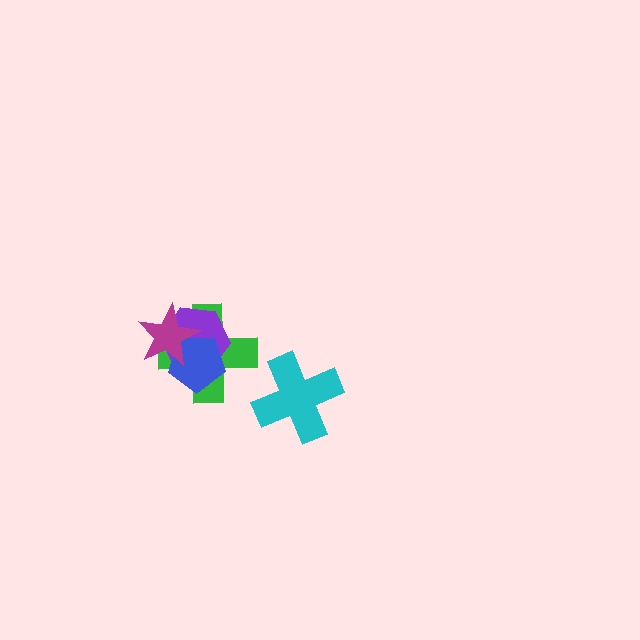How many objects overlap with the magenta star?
3 objects overlap with the magenta star.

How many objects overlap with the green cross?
3 objects overlap with the green cross.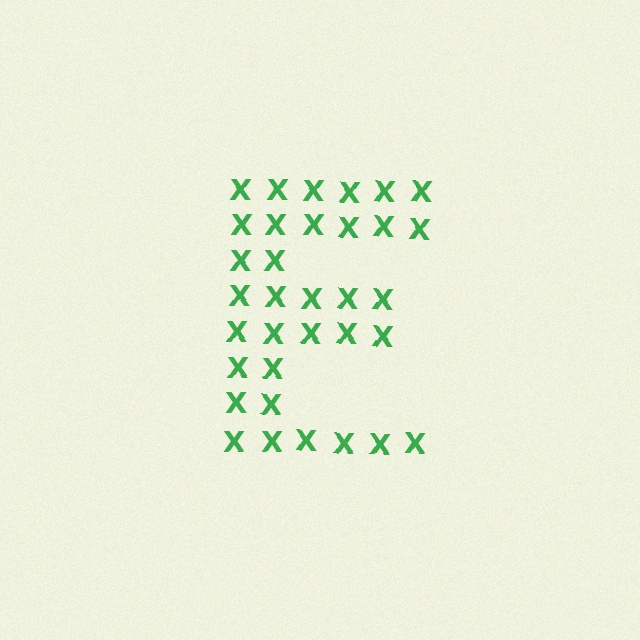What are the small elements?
The small elements are letter X's.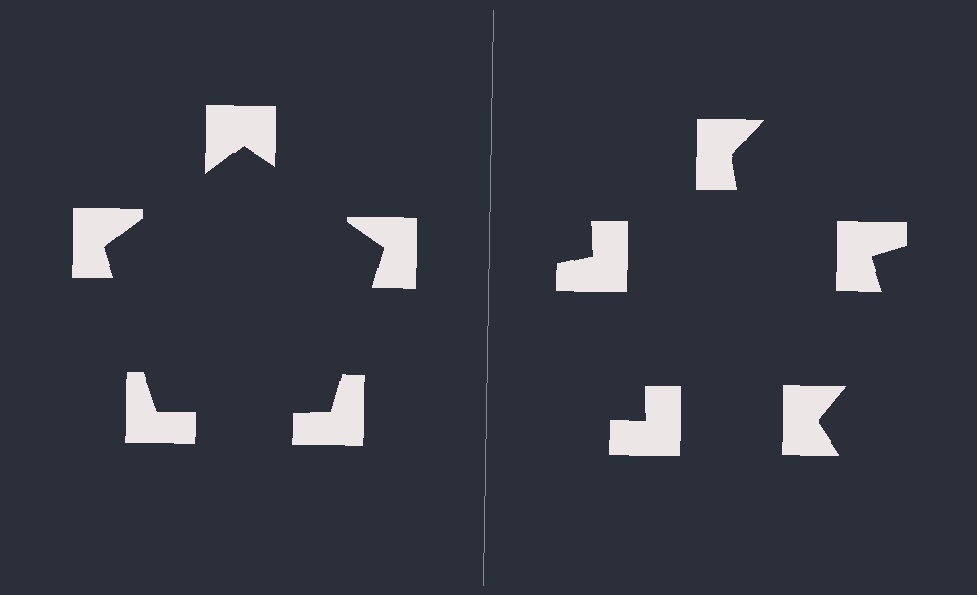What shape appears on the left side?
An illusory pentagon.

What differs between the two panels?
The notched squares are positioned identically on both sides; only the wedge orientations differ. On the left they align to a pentagon; on the right they are misaligned.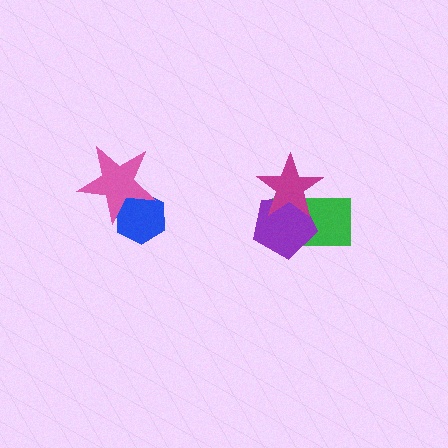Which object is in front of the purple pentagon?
The magenta star is in front of the purple pentagon.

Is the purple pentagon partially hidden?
Yes, it is partially covered by another shape.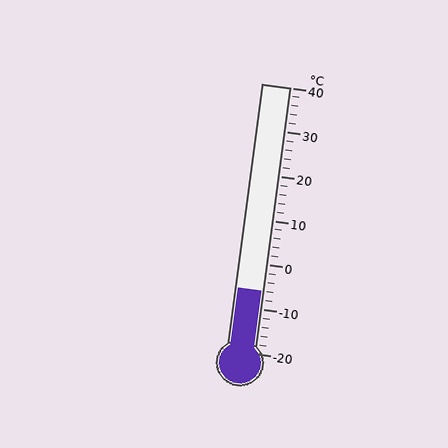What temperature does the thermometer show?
The thermometer shows approximately -6°C.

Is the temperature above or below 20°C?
The temperature is below 20°C.